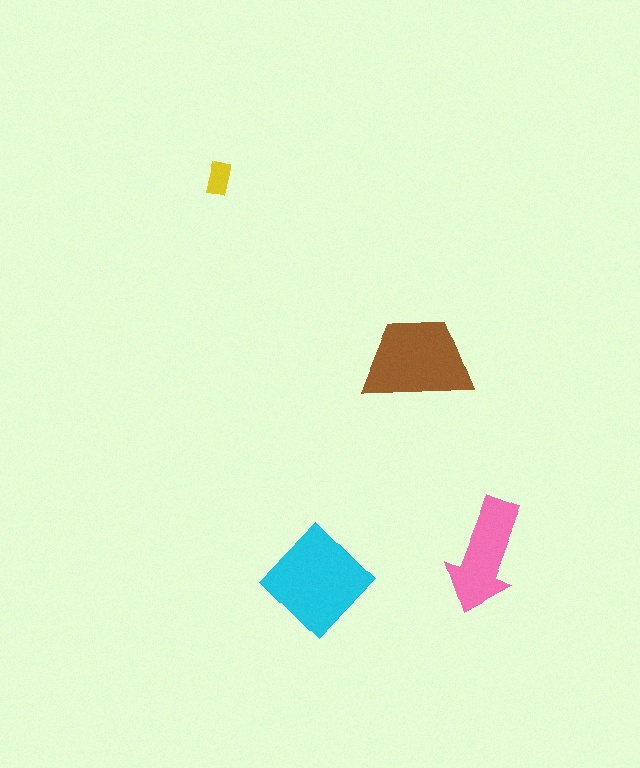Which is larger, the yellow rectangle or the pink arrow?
The pink arrow.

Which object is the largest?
The cyan diamond.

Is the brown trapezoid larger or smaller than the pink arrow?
Larger.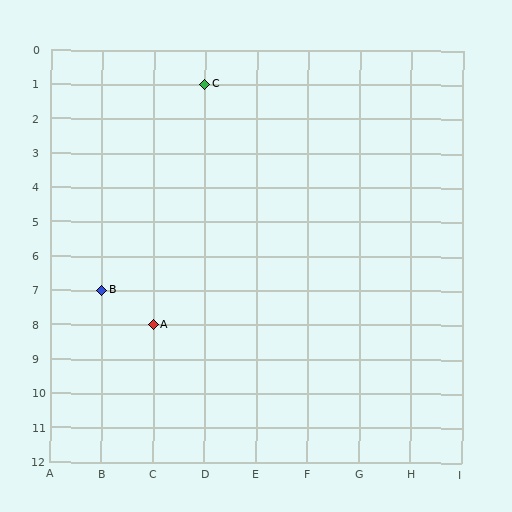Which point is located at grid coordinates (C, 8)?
Point A is at (C, 8).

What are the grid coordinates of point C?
Point C is at grid coordinates (D, 1).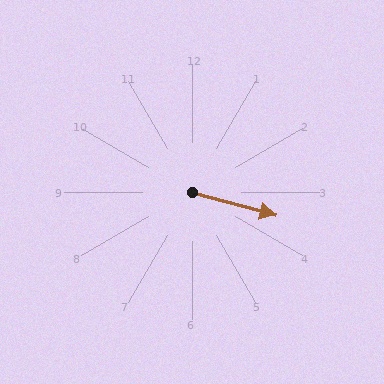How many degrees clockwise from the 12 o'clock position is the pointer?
Approximately 105 degrees.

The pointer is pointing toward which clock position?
Roughly 4 o'clock.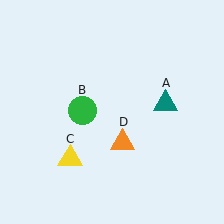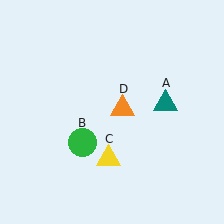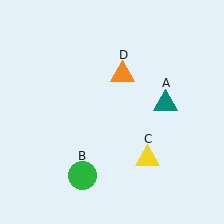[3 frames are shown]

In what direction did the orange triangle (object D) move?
The orange triangle (object D) moved up.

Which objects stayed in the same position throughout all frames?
Teal triangle (object A) remained stationary.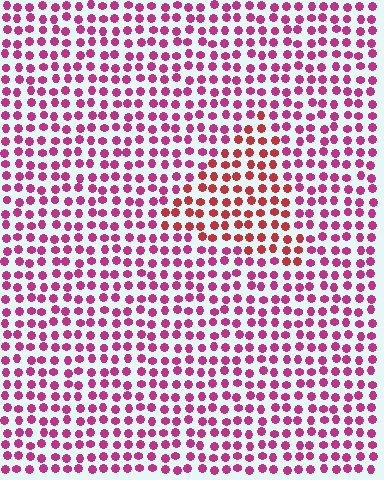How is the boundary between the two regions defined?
The boundary is defined purely by a slight shift in hue (about 33 degrees). Spacing, size, and orientation are identical on both sides.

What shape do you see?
I see a triangle.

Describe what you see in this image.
The image is filled with small magenta elements in a uniform arrangement. A triangle-shaped region is visible where the elements are tinted to a slightly different hue, forming a subtle color boundary.